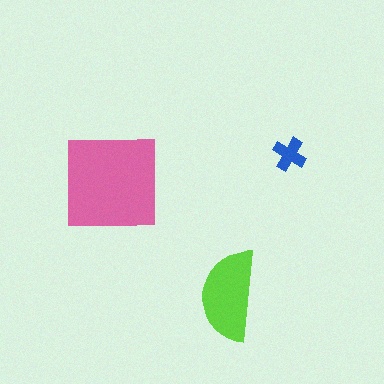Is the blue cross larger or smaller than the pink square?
Smaller.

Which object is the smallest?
The blue cross.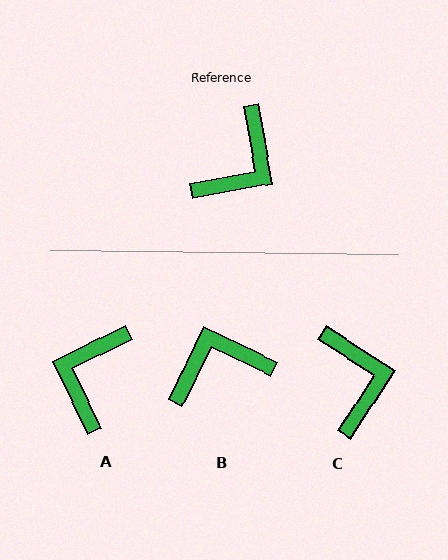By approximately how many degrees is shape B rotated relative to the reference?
Approximately 144 degrees counter-clockwise.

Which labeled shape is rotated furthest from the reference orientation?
A, about 164 degrees away.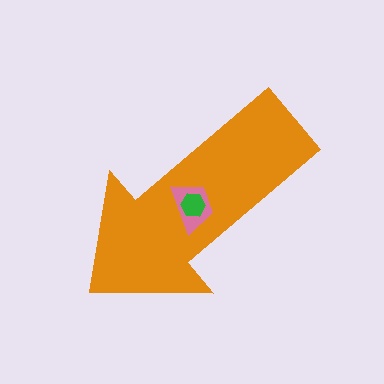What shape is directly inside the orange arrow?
The pink trapezoid.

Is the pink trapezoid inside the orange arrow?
Yes.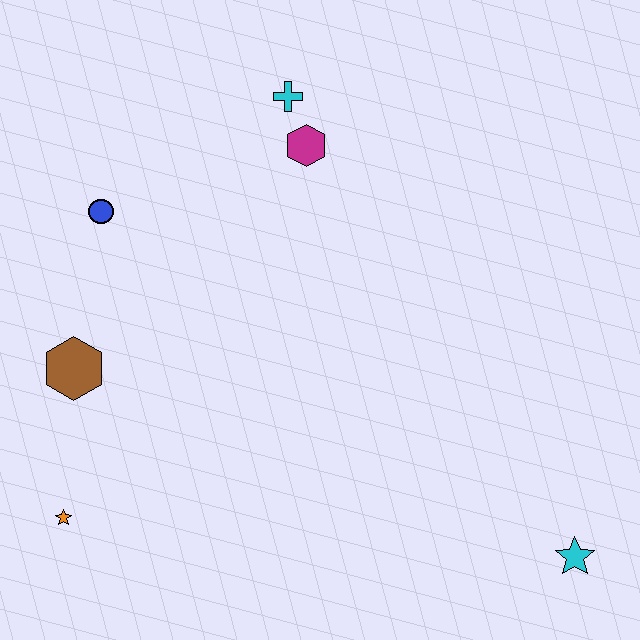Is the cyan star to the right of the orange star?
Yes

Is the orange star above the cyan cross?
No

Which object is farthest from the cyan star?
The blue circle is farthest from the cyan star.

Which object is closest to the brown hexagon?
The orange star is closest to the brown hexagon.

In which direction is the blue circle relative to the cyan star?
The blue circle is to the left of the cyan star.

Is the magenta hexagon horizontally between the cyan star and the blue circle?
Yes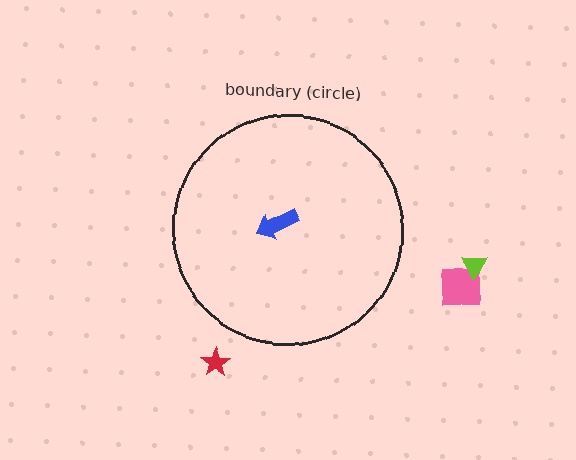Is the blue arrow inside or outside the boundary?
Inside.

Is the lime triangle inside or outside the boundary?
Outside.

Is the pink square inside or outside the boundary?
Outside.